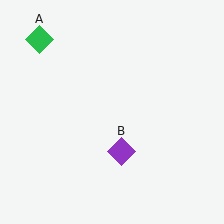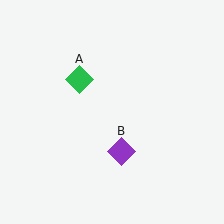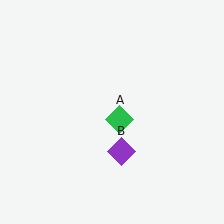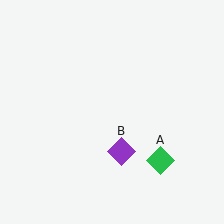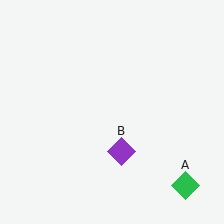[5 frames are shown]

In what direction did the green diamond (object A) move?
The green diamond (object A) moved down and to the right.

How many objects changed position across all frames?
1 object changed position: green diamond (object A).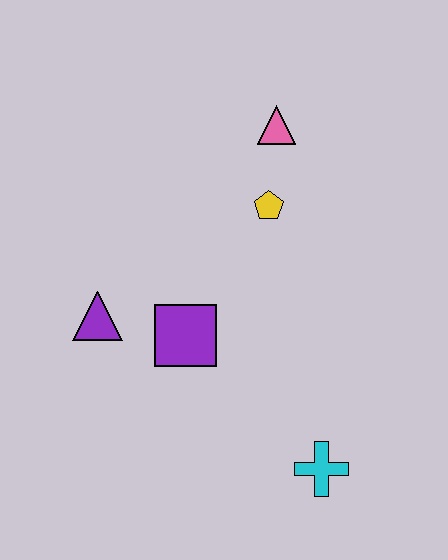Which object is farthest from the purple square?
The pink triangle is farthest from the purple square.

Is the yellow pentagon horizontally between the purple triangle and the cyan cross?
Yes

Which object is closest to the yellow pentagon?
The pink triangle is closest to the yellow pentagon.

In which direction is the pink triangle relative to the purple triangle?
The pink triangle is above the purple triangle.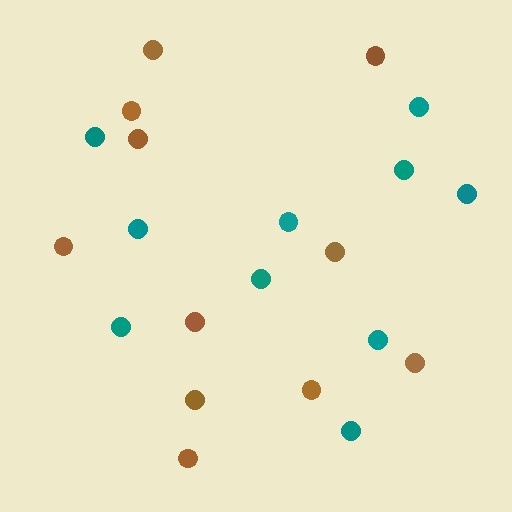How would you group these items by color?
There are 2 groups: one group of brown circles (11) and one group of teal circles (10).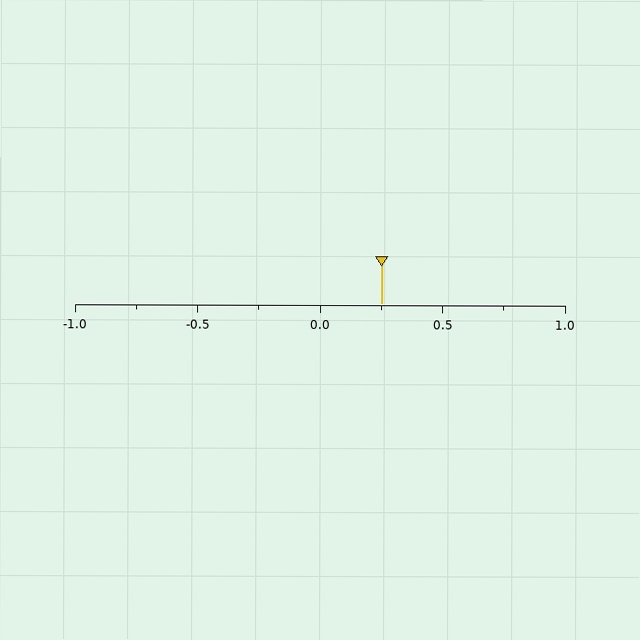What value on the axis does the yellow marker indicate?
The marker indicates approximately 0.25.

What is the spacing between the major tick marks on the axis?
The major ticks are spaced 0.5 apart.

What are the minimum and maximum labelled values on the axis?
The axis runs from -1.0 to 1.0.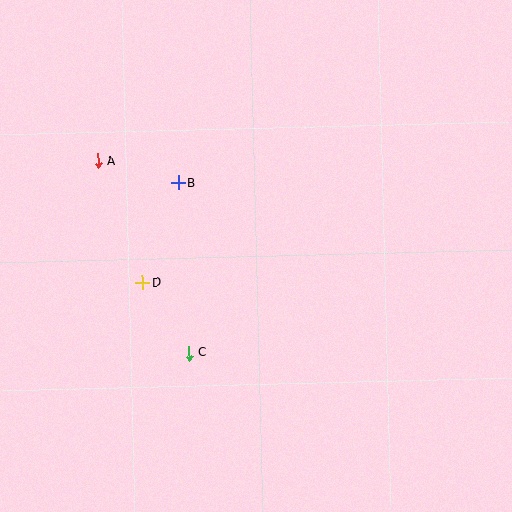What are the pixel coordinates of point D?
Point D is at (142, 283).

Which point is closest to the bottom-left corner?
Point C is closest to the bottom-left corner.